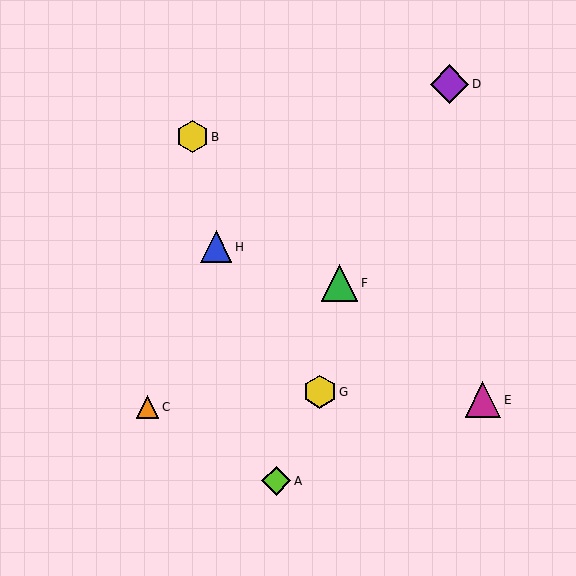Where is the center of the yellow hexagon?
The center of the yellow hexagon is at (320, 392).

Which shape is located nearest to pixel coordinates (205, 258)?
The blue triangle (labeled H) at (216, 247) is nearest to that location.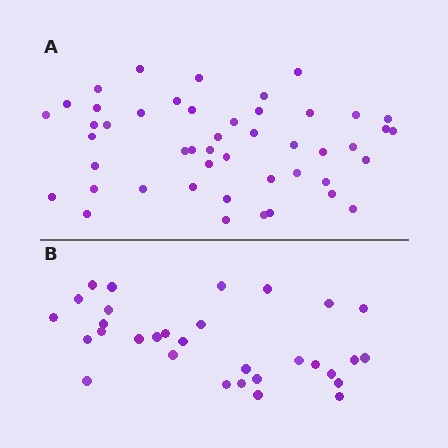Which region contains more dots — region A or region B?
Region A (the top region) has more dots.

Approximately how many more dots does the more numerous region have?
Region A has approximately 15 more dots than region B.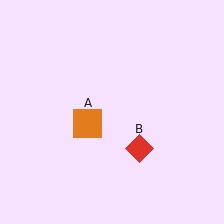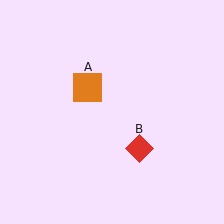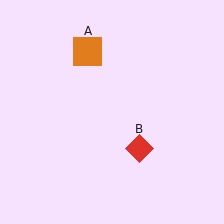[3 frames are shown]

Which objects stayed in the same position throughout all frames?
Red diamond (object B) remained stationary.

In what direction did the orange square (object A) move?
The orange square (object A) moved up.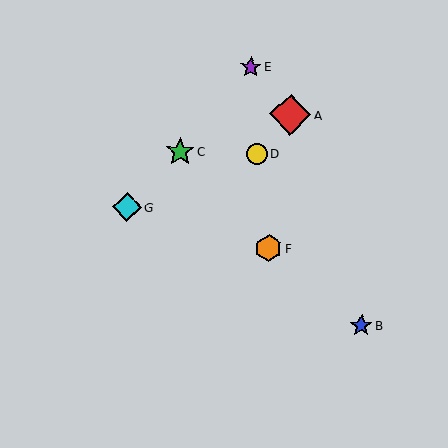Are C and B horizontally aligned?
No, C is at y≈152 and B is at y≈326.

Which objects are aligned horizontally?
Objects C, D are aligned horizontally.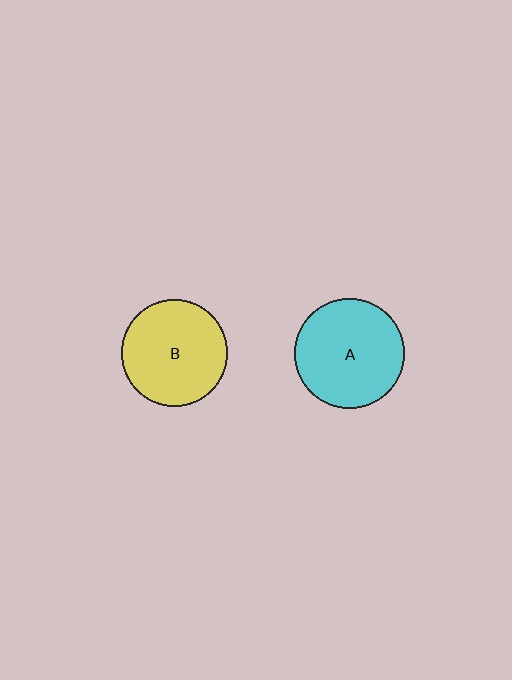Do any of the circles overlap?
No, none of the circles overlap.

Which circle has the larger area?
Circle A (cyan).